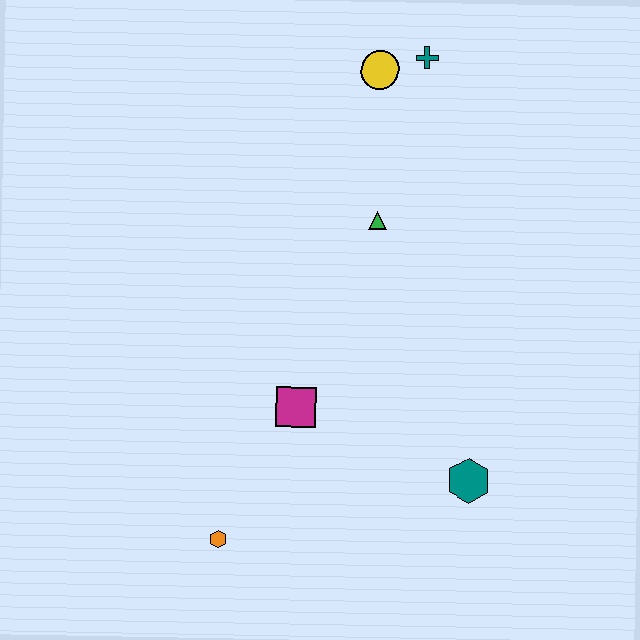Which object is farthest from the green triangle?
The orange hexagon is farthest from the green triangle.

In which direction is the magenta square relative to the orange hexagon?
The magenta square is above the orange hexagon.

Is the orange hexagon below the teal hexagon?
Yes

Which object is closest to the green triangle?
The yellow circle is closest to the green triangle.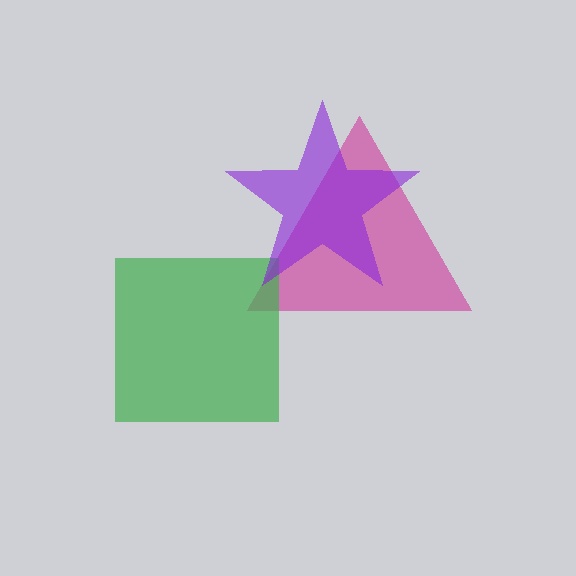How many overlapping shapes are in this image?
There are 3 overlapping shapes in the image.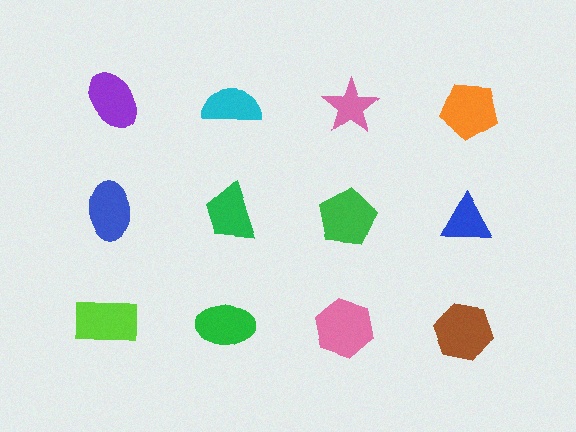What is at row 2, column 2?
A green trapezoid.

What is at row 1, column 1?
A purple ellipse.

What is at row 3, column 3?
A pink hexagon.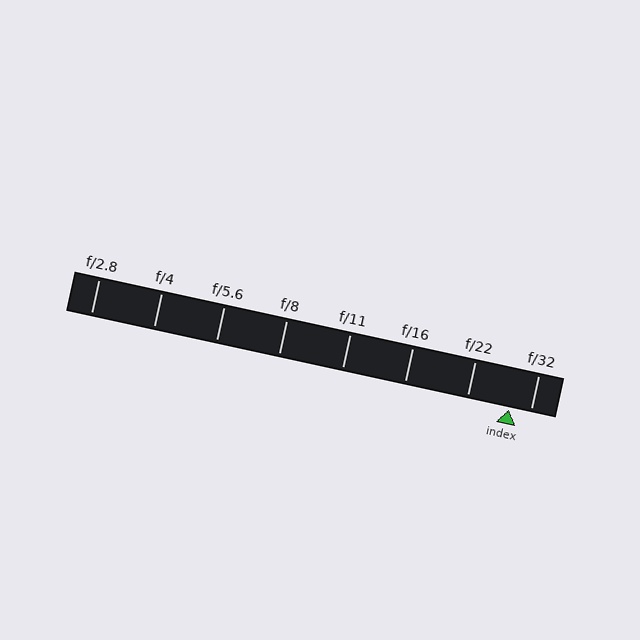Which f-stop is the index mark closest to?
The index mark is closest to f/32.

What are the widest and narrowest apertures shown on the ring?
The widest aperture shown is f/2.8 and the narrowest is f/32.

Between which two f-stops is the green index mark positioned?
The index mark is between f/22 and f/32.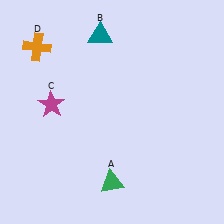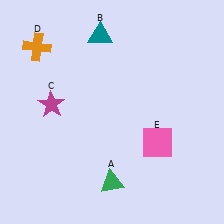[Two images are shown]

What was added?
A pink square (E) was added in Image 2.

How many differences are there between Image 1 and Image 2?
There is 1 difference between the two images.